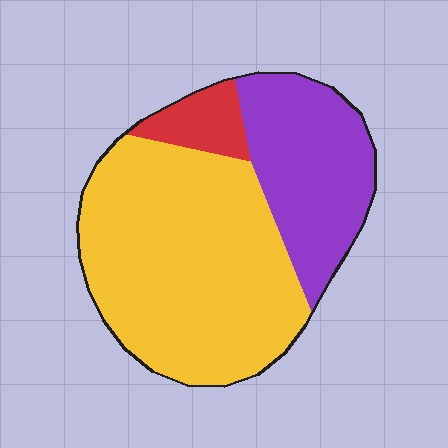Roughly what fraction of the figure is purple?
Purple takes up about one third (1/3) of the figure.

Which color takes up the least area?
Red, at roughly 10%.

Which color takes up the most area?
Yellow, at roughly 60%.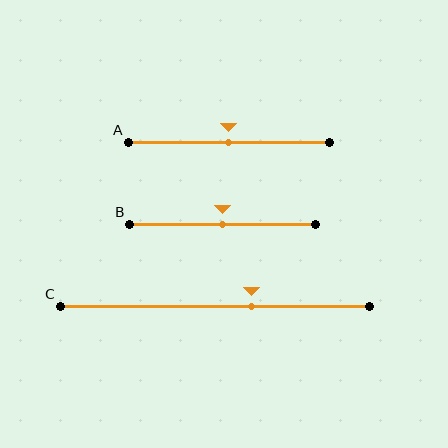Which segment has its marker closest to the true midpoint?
Segment A has its marker closest to the true midpoint.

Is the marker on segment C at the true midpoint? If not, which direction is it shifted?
No, the marker on segment C is shifted to the right by about 12% of the segment length.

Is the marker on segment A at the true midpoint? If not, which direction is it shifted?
Yes, the marker on segment A is at the true midpoint.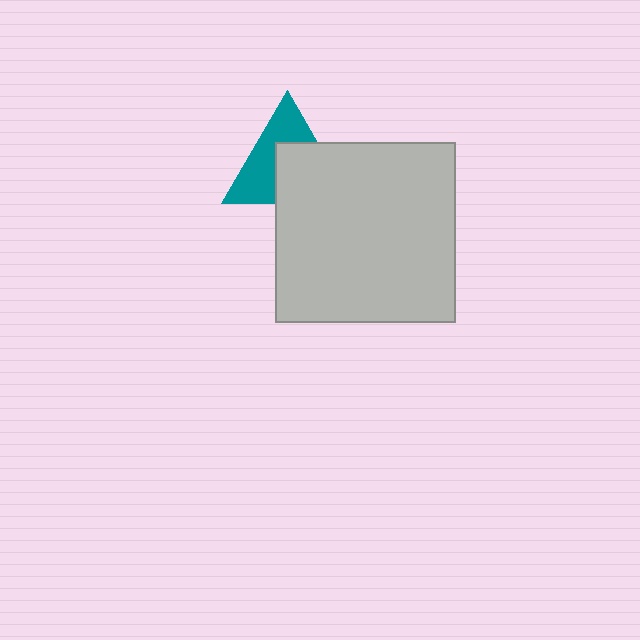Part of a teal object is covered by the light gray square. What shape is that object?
It is a triangle.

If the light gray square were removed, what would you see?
You would see the complete teal triangle.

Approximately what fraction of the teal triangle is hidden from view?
Roughly 49% of the teal triangle is hidden behind the light gray square.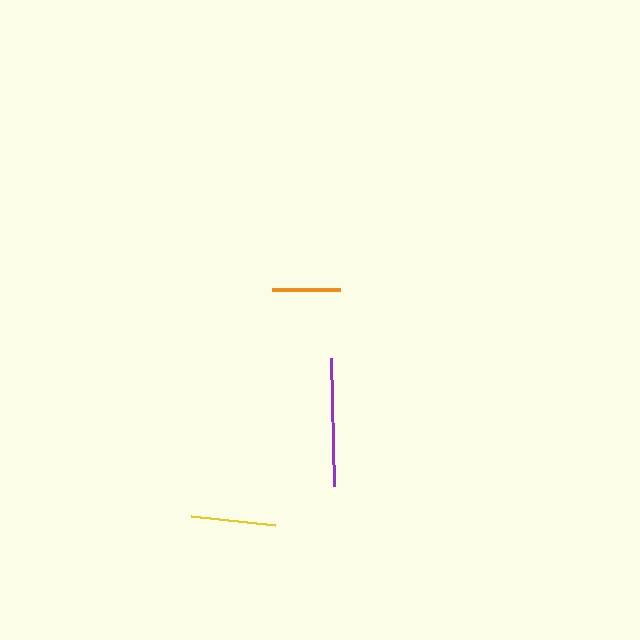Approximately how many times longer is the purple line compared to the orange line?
The purple line is approximately 1.9 times the length of the orange line.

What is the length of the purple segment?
The purple segment is approximately 129 pixels long.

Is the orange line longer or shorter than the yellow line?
The yellow line is longer than the orange line.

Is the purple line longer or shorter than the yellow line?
The purple line is longer than the yellow line.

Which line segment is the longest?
The purple line is the longest at approximately 129 pixels.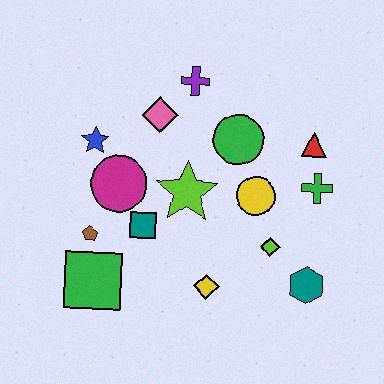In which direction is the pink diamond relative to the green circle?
The pink diamond is to the left of the green circle.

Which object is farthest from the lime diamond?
The blue star is farthest from the lime diamond.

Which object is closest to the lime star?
The teal square is closest to the lime star.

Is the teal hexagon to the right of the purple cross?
Yes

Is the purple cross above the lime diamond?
Yes